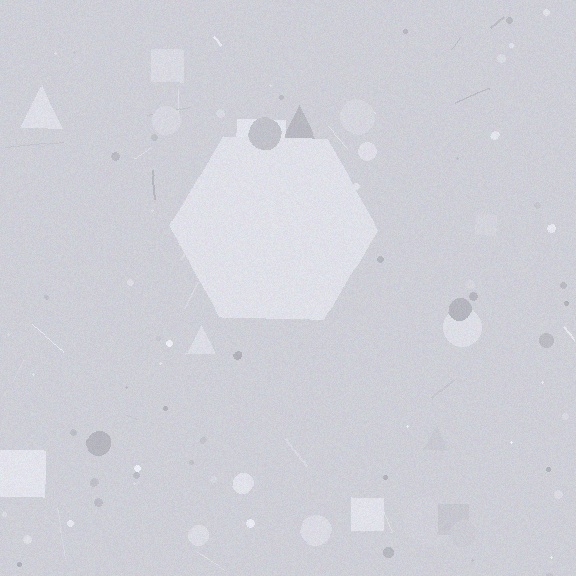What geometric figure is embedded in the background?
A hexagon is embedded in the background.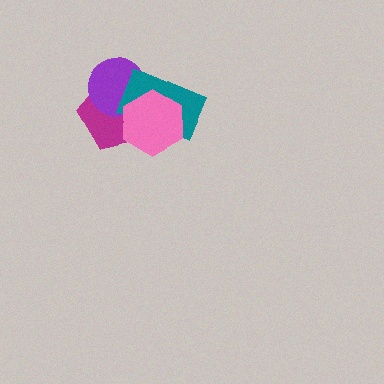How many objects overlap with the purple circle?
3 objects overlap with the purple circle.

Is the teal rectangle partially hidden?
Yes, it is partially covered by another shape.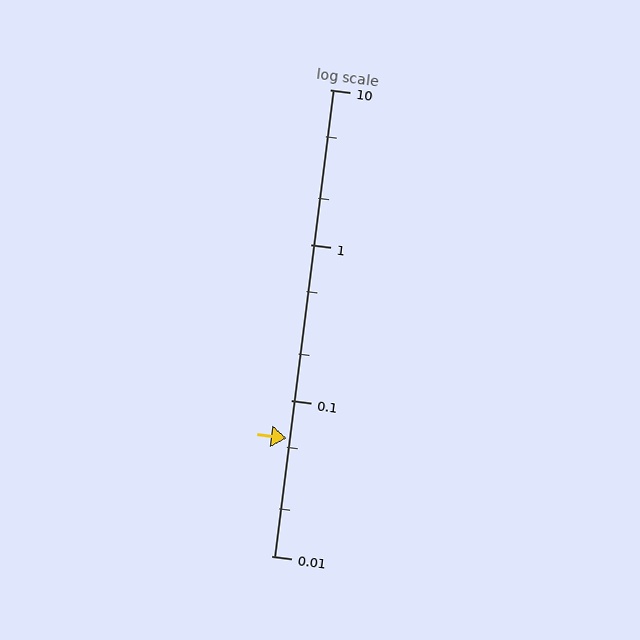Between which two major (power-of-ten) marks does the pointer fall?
The pointer is between 0.01 and 0.1.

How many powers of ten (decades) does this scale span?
The scale spans 3 decades, from 0.01 to 10.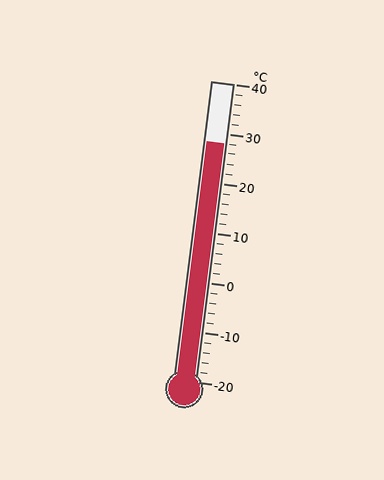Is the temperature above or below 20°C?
The temperature is above 20°C.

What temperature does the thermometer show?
The thermometer shows approximately 28°C.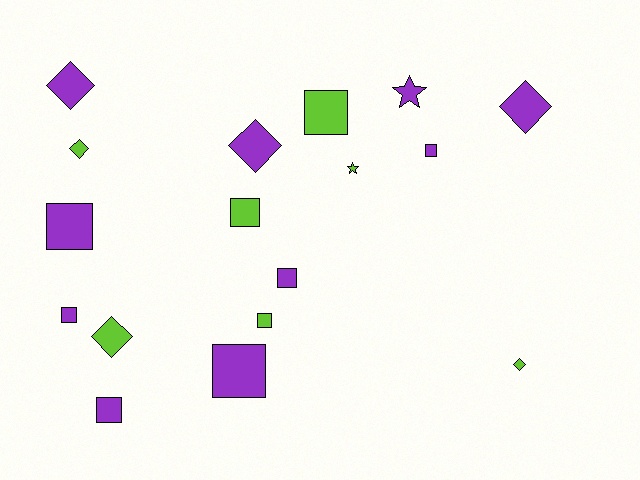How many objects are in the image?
There are 17 objects.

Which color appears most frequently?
Purple, with 10 objects.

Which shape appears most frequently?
Square, with 9 objects.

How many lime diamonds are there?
There are 3 lime diamonds.